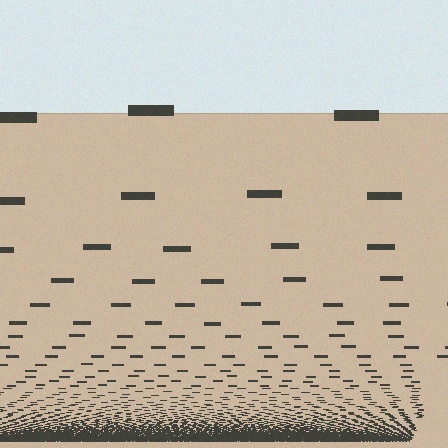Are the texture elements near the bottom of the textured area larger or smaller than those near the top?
Smaller. The gradient is inverted — elements near the bottom are smaller and denser.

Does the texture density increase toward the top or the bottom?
Density increases toward the bottom.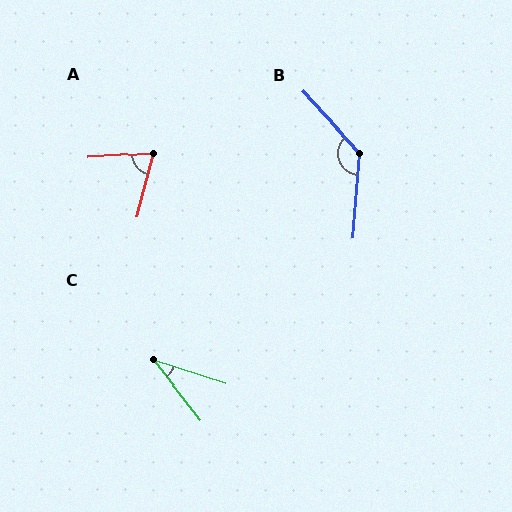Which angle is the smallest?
C, at approximately 34 degrees.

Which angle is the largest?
B, at approximately 133 degrees.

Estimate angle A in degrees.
Approximately 72 degrees.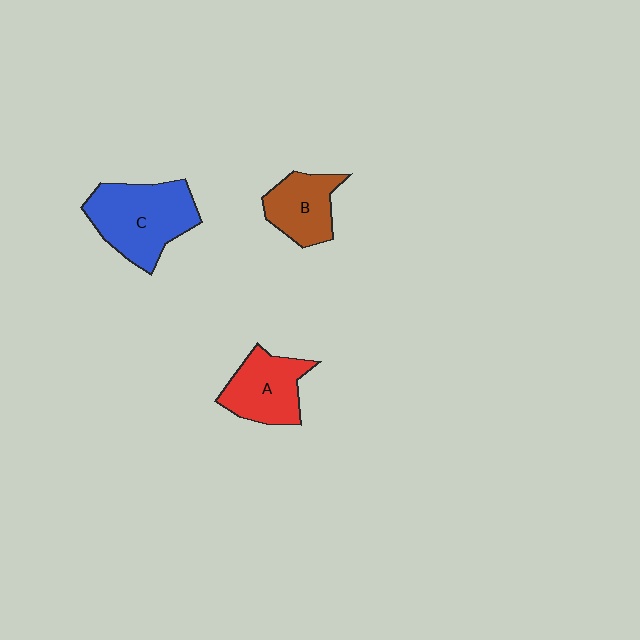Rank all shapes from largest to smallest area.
From largest to smallest: C (blue), A (red), B (brown).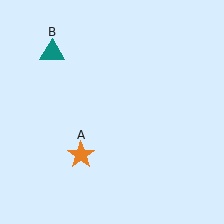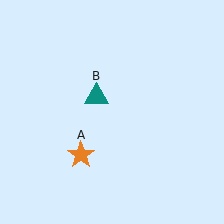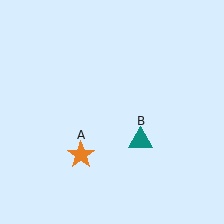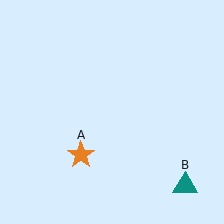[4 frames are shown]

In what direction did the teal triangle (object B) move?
The teal triangle (object B) moved down and to the right.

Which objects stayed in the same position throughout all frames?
Orange star (object A) remained stationary.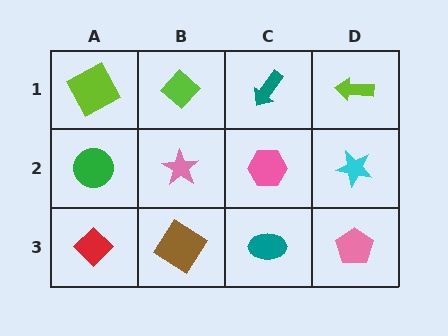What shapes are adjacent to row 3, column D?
A cyan star (row 2, column D), a teal ellipse (row 3, column C).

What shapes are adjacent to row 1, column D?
A cyan star (row 2, column D), a teal arrow (row 1, column C).